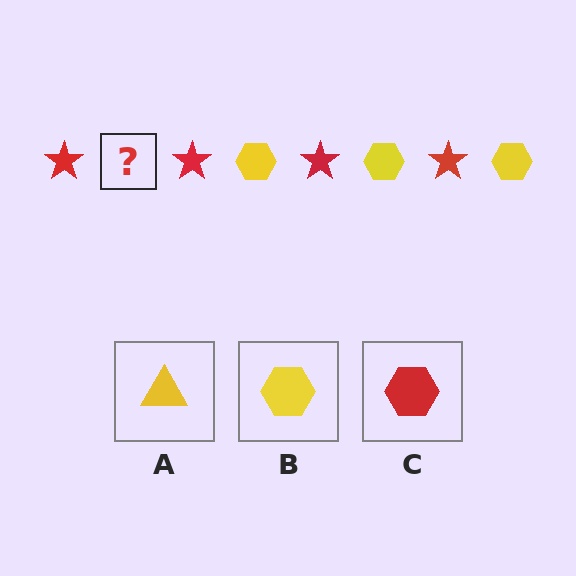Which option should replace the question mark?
Option B.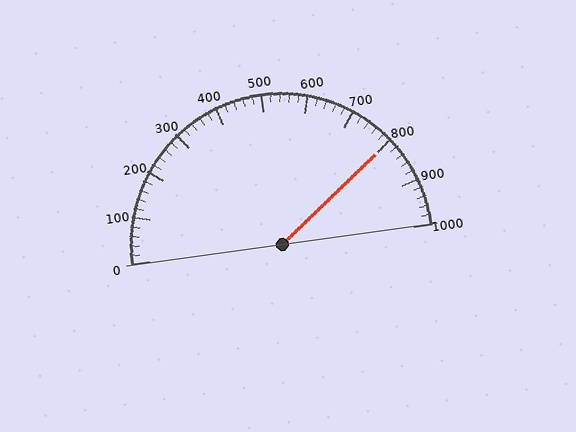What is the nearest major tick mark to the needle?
The nearest major tick mark is 800.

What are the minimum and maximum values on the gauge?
The gauge ranges from 0 to 1000.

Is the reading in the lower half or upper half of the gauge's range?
The reading is in the upper half of the range (0 to 1000).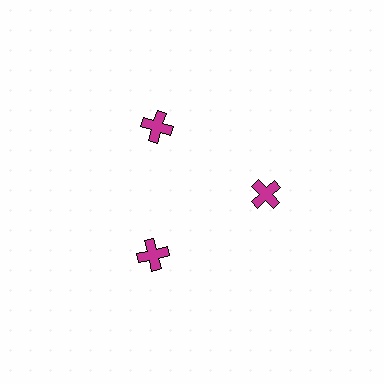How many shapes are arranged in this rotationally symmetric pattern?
There are 3 shapes, arranged in 3 groups of 1.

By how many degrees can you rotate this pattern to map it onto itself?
The pattern maps onto itself every 120 degrees of rotation.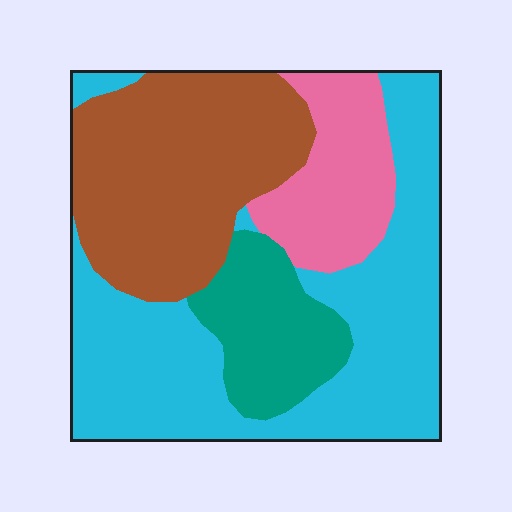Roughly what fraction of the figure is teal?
Teal takes up about one eighth (1/8) of the figure.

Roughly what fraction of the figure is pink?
Pink takes up about one eighth (1/8) of the figure.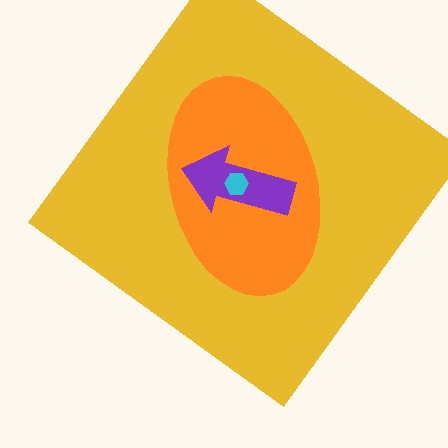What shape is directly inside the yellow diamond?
The orange ellipse.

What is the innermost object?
The cyan hexagon.